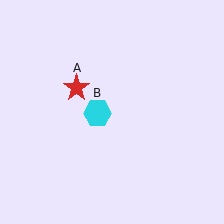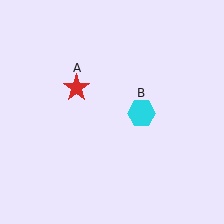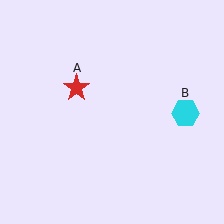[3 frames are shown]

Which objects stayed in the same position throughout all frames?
Red star (object A) remained stationary.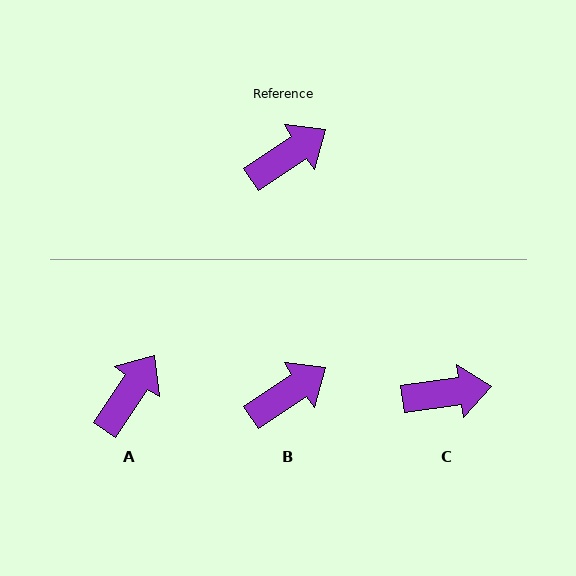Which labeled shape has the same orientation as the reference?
B.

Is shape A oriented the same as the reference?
No, it is off by about 22 degrees.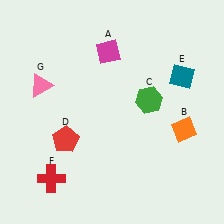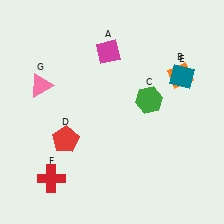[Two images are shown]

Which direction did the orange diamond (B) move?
The orange diamond (B) moved up.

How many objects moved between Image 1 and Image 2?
1 object moved between the two images.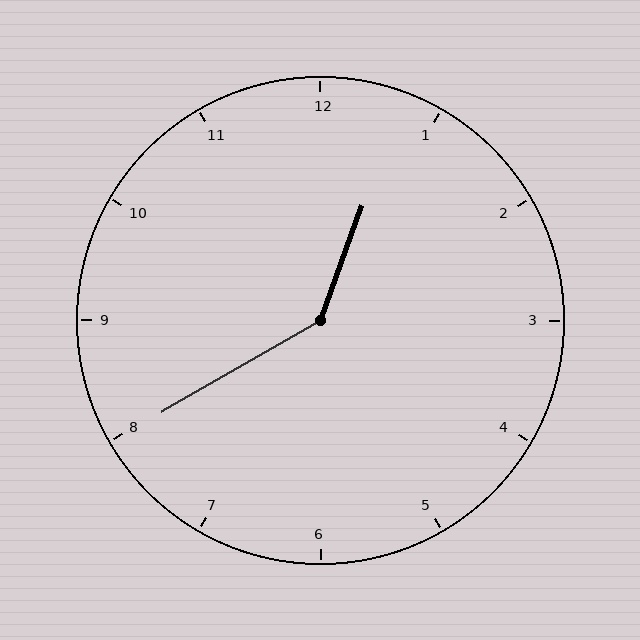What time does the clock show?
12:40.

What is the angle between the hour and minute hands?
Approximately 140 degrees.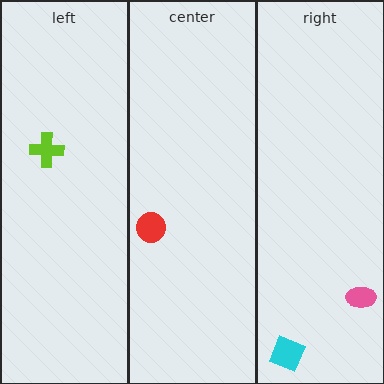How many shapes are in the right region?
2.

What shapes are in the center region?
The red circle.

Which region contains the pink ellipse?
The right region.